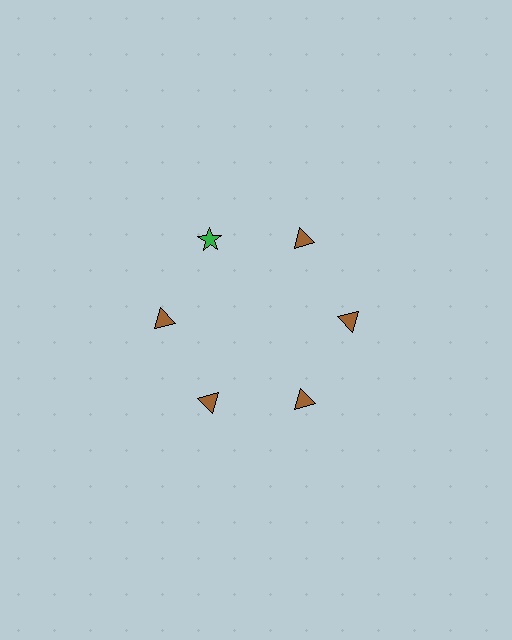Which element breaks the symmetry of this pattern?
The green star at roughly the 11 o'clock position breaks the symmetry. All other shapes are brown triangles.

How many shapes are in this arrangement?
There are 6 shapes arranged in a ring pattern.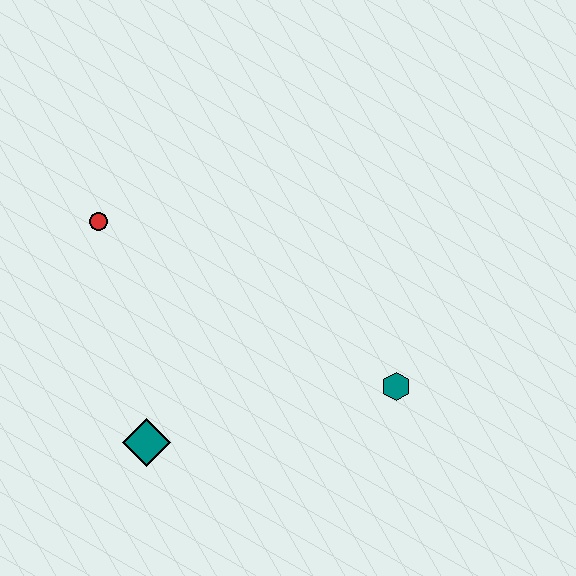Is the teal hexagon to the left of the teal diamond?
No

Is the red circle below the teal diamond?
No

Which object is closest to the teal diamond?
The red circle is closest to the teal diamond.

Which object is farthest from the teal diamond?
The teal hexagon is farthest from the teal diamond.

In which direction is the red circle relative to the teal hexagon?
The red circle is to the left of the teal hexagon.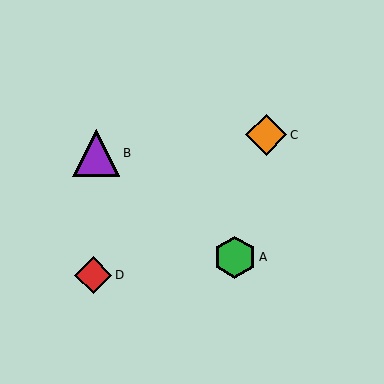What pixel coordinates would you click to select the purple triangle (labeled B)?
Click at (96, 153) to select the purple triangle B.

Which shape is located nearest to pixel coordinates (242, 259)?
The green hexagon (labeled A) at (235, 257) is nearest to that location.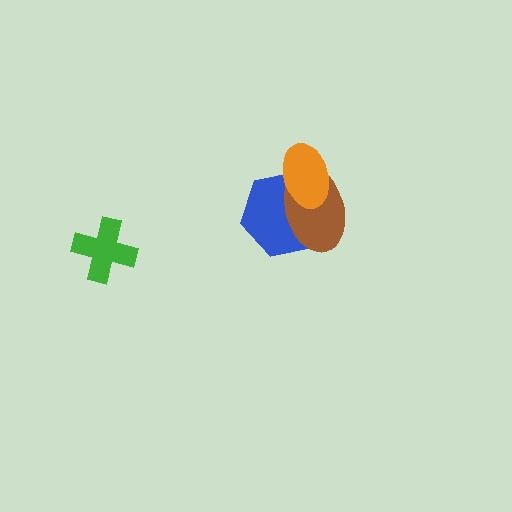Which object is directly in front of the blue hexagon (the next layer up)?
The brown ellipse is directly in front of the blue hexagon.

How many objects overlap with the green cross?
0 objects overlap with the green cross.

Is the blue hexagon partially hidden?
Yes, it is partially covered by another shape.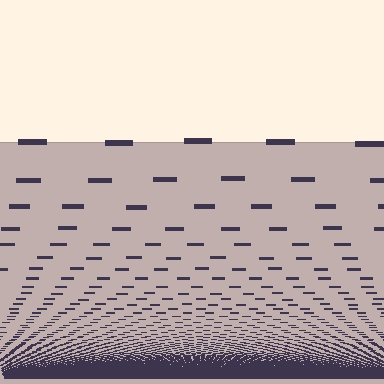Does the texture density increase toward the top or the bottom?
Density increases toward the bottom.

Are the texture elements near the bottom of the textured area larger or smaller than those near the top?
Smaller. The gradient is inverted — elements near the bottom are smaller and denser.